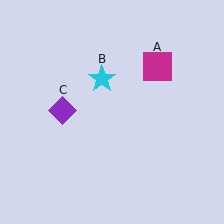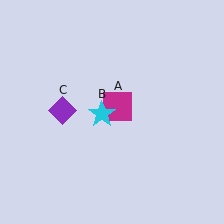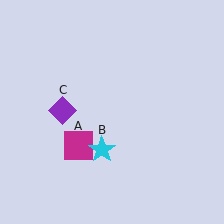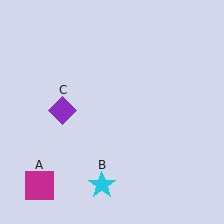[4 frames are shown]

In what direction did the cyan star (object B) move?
The cyan star (object B) moved down.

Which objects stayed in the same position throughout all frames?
Purple diamond (object C) remained stationary.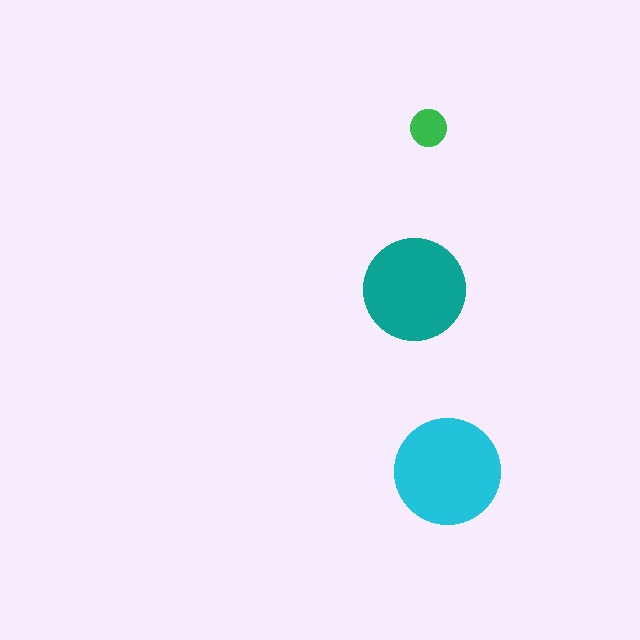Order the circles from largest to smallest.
the cyan one, the teal one, the green one.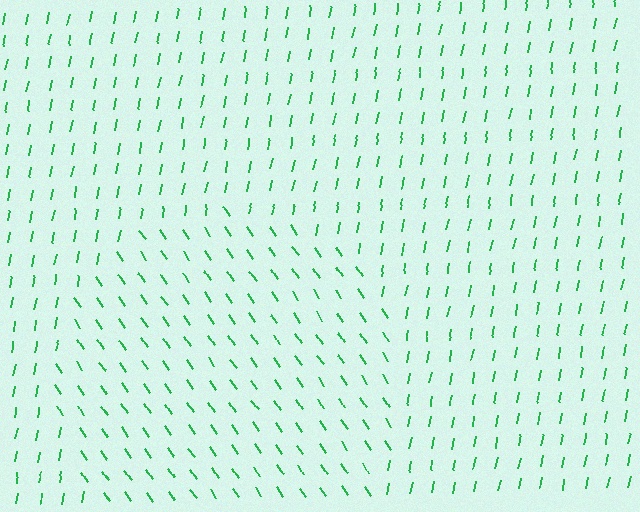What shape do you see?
I see a circle.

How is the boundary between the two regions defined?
The boundary is defined purely by a change in line orientation (approximately 45 degrees difference). All lines are the same color and thickness.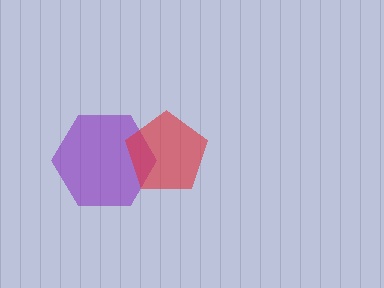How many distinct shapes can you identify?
There are 2 distinct shapes: a purple hexagon, a red pentagon.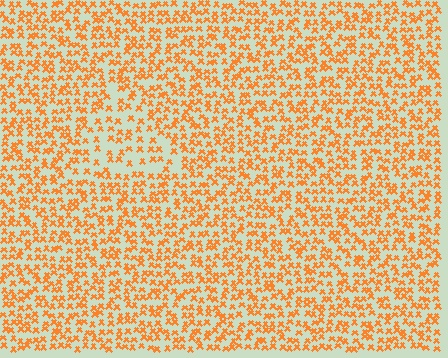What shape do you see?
I see a triangle.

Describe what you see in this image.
The image contains small orange elements arranged at two different densities. A triangle-shaped region is visible where the elements are less densely packed than the surrounding area.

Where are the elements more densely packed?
The elements are more densely packed outside the triangle boundary.